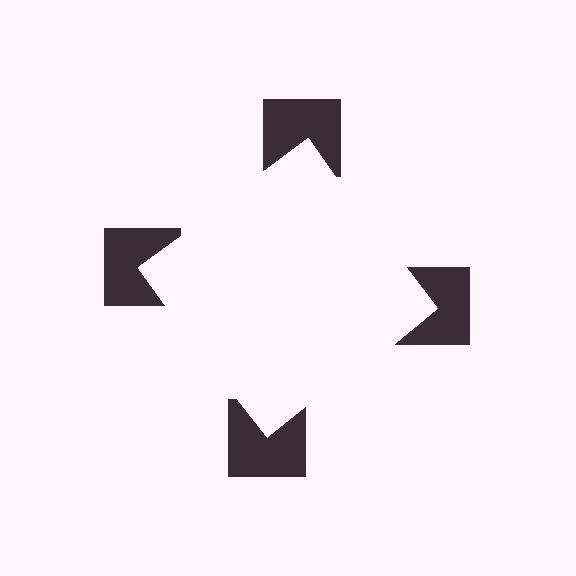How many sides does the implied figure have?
4 sides.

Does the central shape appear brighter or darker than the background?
It typically appears slightly brighter than the background, even though no actual brightness change is drawn.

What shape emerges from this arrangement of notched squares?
An illusory square — its edges are inferred from the aligned wedge cuts in the notched squares, not physically drawn.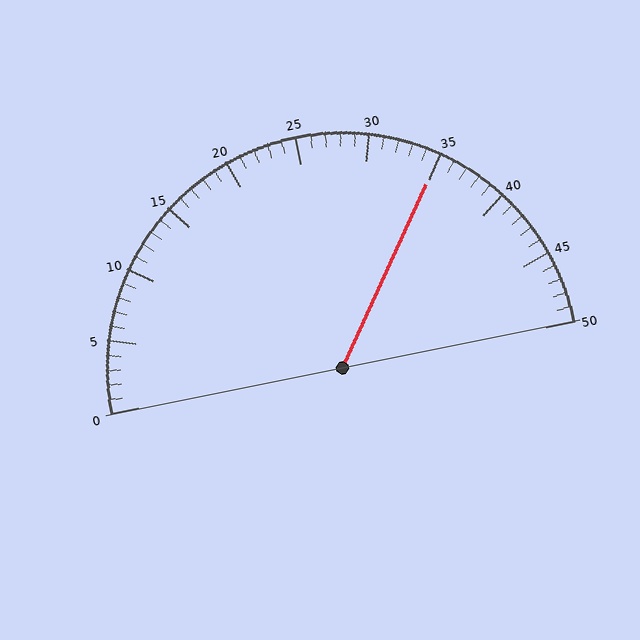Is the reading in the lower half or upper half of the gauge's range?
The reading is in the upper half of the range (0 to 50).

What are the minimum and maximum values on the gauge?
The gauge ranges from 0 to 50.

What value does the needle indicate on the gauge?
The needle indicates approximately 35.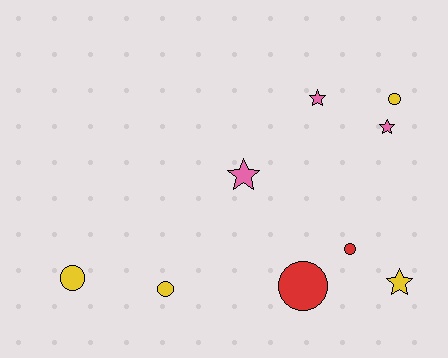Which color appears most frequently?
Yellow, with 4 objects.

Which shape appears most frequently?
Circle, with 5 objects.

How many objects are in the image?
There are 9 objects.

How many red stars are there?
There are no red stars.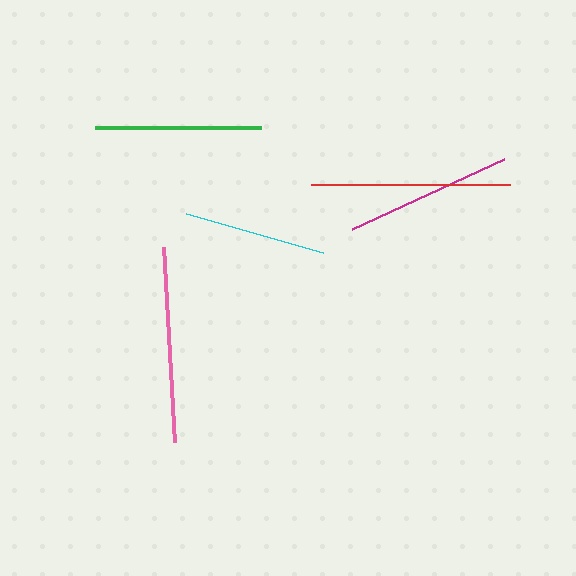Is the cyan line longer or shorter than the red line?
The red line is longer than the cyan line.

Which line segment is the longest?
The red line is the longest at approximately 199 pixels.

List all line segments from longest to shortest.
From longest to shortest: red, pink, magenta, green, cyan.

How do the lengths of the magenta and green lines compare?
The magenta and green lines are approximately the same length.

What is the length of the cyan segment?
The cyan segment is approximately 142 pixels long.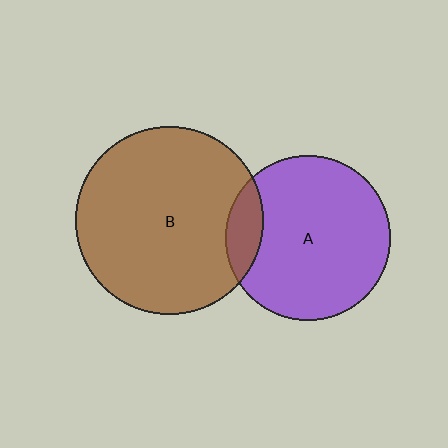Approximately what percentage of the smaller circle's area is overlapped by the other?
Approximately 15%.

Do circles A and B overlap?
Yes.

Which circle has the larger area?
Circle B (brown).